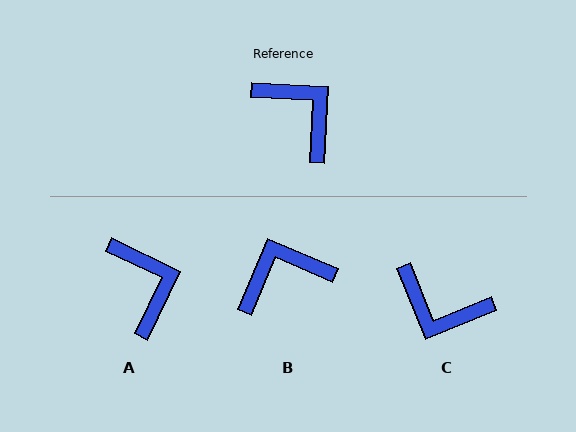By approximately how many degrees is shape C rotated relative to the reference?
Approximately 155 degrees clockwise.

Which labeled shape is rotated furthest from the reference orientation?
C, about 155 degrees away.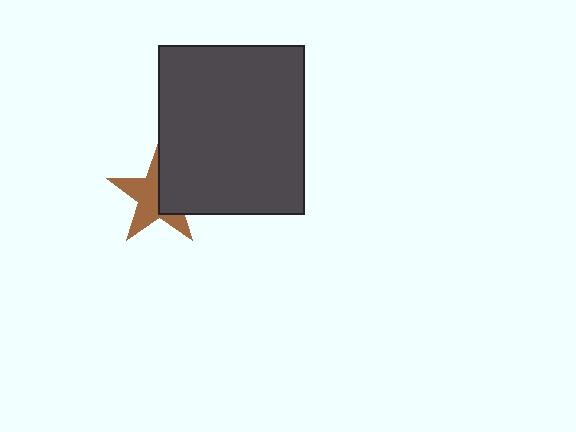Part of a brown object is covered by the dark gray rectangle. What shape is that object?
It is a star.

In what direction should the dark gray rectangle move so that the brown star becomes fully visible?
The dark gray rectangle should move right. That is the shortest direction to clear the overlap and leave the brown star fully visible.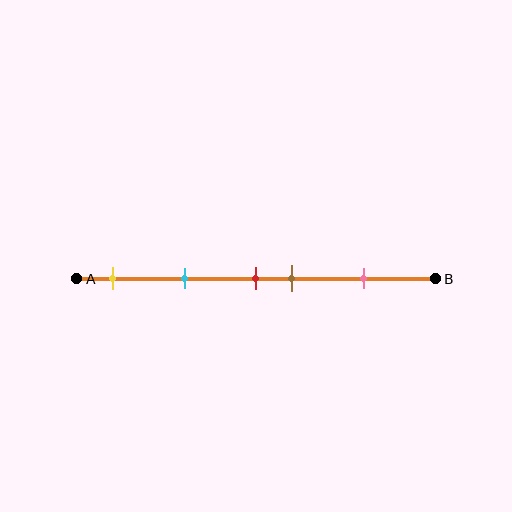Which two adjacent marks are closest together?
The red and brown marks are the closest adjacent pair.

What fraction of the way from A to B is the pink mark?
The pink mark is approximately 80% (0.8) of the way from A to B.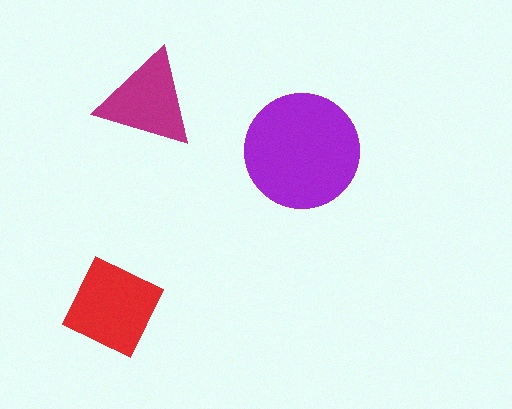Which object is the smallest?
The magenta triangle.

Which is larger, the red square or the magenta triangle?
The red square.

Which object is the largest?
The purple circle.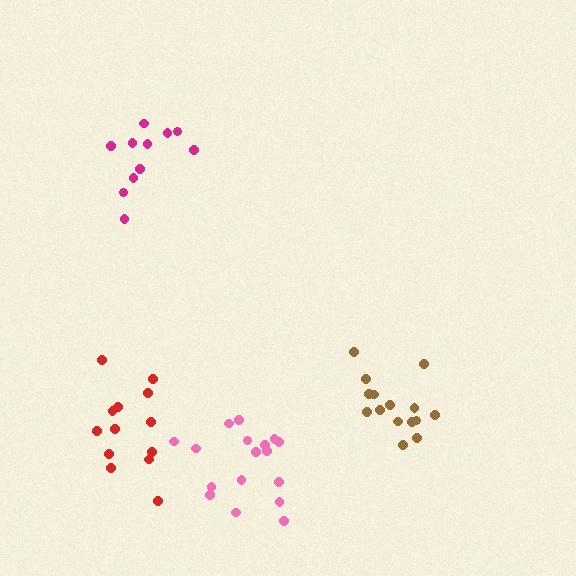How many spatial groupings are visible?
There are 4 spatial groupings.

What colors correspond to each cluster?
The clusters are colored: magenta, red, pink, brown.